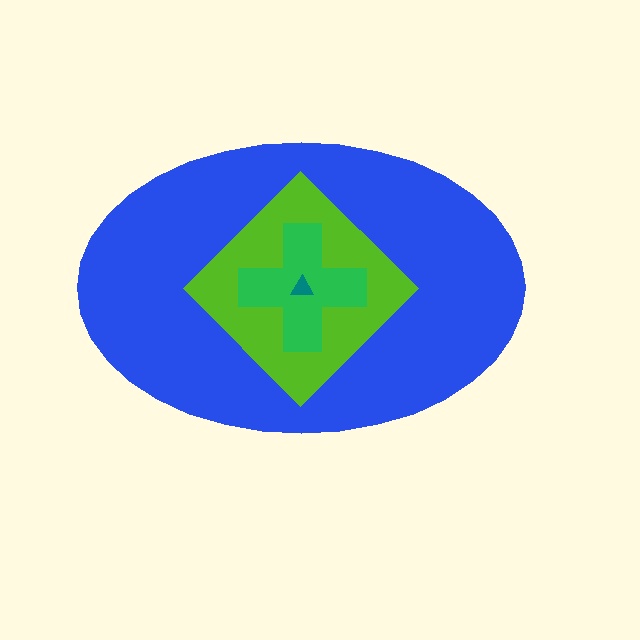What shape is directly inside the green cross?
The teal triangle.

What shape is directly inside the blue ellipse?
The lime diamond.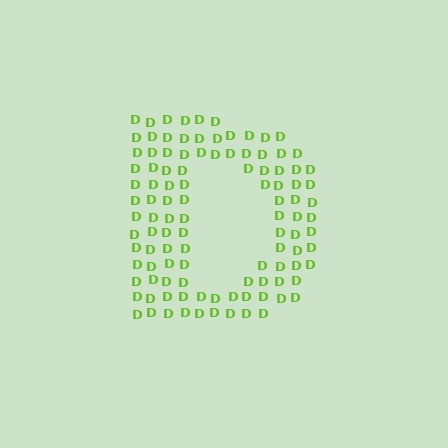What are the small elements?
The small elements are letter D's.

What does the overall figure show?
The overall figure shows the letter D.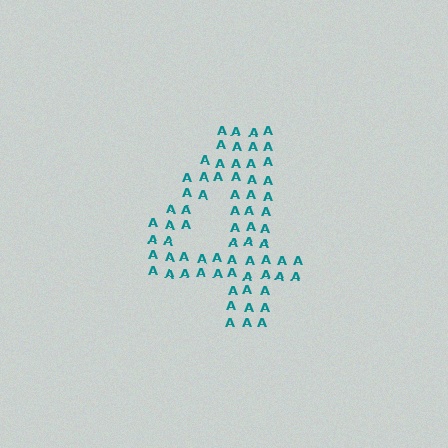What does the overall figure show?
The overall figure shows the digit 4.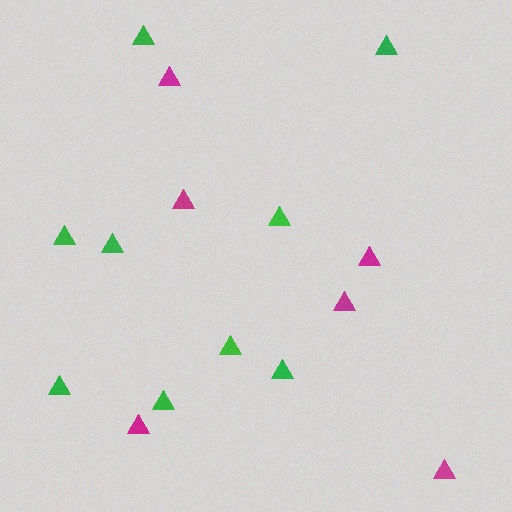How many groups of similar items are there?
There are 2 groups: one group of magenta triangles (6) and one group of green triangles (9).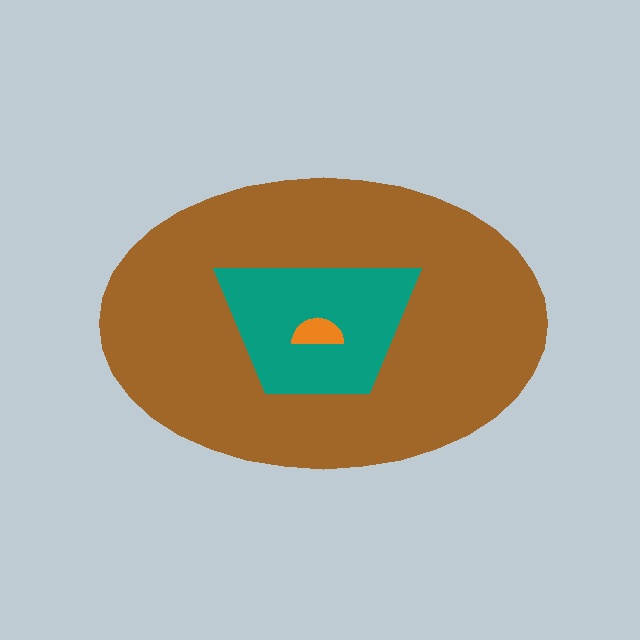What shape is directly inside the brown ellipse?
The teal trapezoid.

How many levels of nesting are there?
3.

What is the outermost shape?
The brown ellipse.